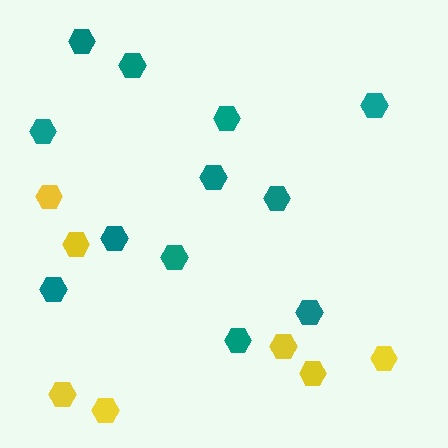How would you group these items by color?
There are 2 groups: one group of yellow hexagons (7) and one group of teal hexagons (12).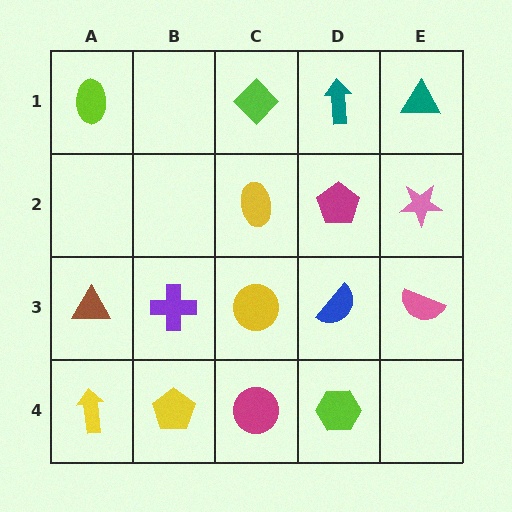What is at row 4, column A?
A yellow arrow.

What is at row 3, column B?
A purple cross.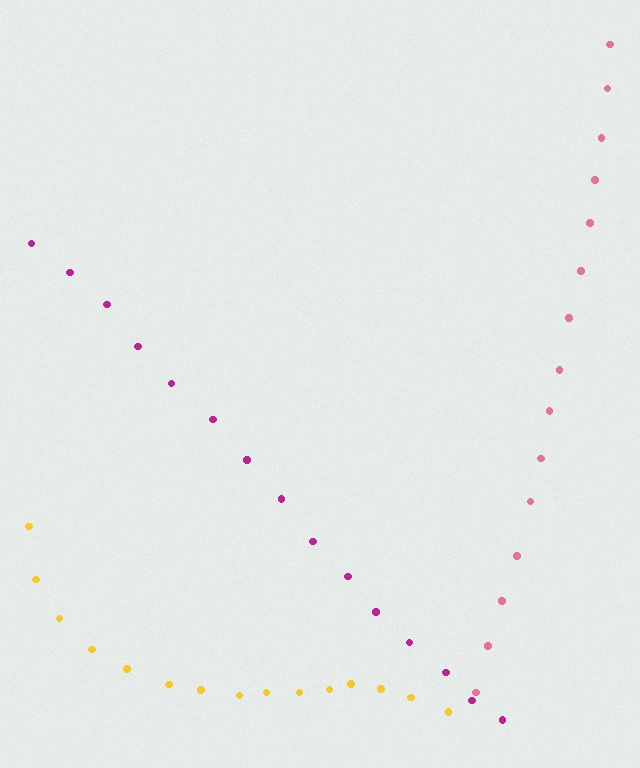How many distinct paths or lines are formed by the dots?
There are 3 distinct paths.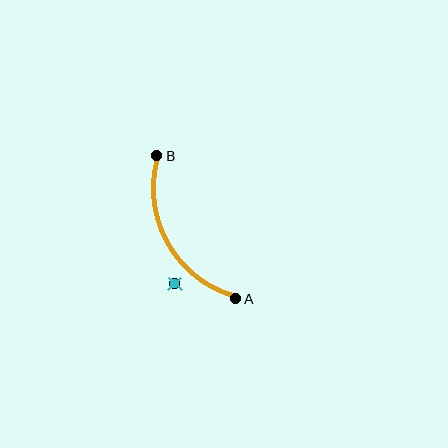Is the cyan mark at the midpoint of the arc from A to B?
No — the cyan mark does not lie on the arc at all. It sits slightly outside the curve.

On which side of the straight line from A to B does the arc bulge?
The arc bulges to the left of the straight line connecting A and B.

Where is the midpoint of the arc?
The arc midpoint is the point on the curve farthest from the straight line joining A and B. It sits to the left of that line.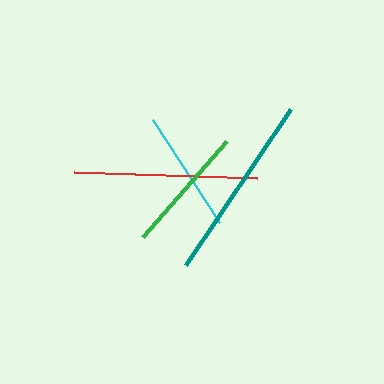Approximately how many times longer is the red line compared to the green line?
The red line is approximately 1.4 times the length of the green line.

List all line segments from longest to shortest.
From longest to shortest: teal, red, green, cyan.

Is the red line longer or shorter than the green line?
The red line is longer than the green line.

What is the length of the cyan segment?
The cyan segment is approximately 123 pixels long.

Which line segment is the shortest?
The cyan line is the shortest at approximately 123 pixels.